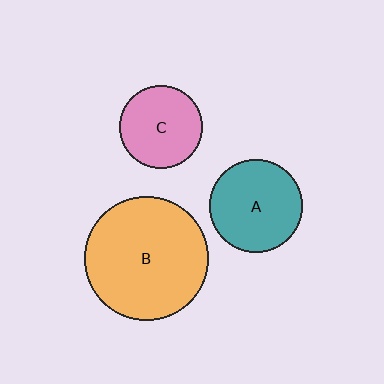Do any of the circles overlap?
No, none of the circles overlap.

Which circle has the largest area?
Circle B (orange).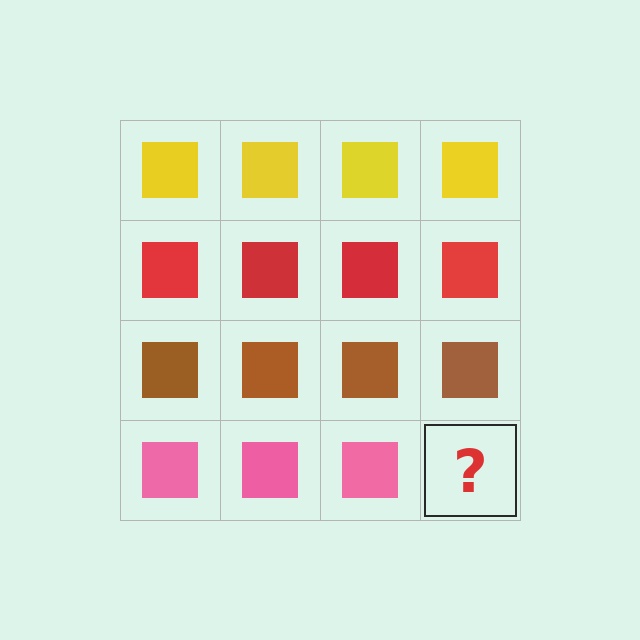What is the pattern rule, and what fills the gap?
The rule is that each row has a consistent color. The gap should be filled with a pink square.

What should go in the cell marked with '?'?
The missing cell should contain a pink square.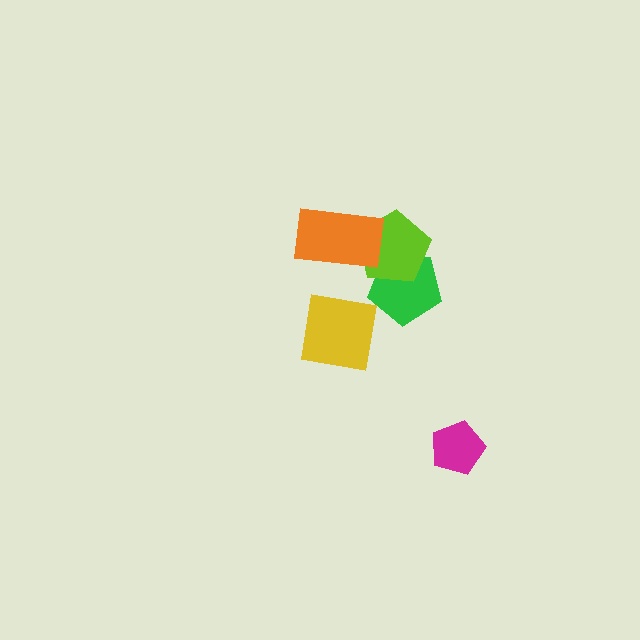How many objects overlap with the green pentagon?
1 object overlaps with the green pentagon.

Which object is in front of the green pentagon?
The lime pentagon is in front of the green pentagon.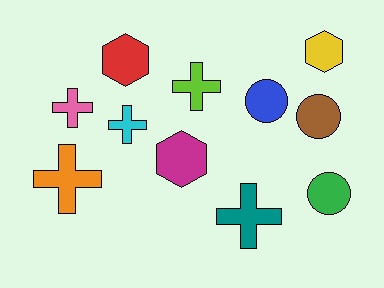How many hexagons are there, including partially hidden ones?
There are 3 hexagons.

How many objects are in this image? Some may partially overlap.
There are 11 objects.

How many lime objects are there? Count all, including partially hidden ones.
There is 1 lime object.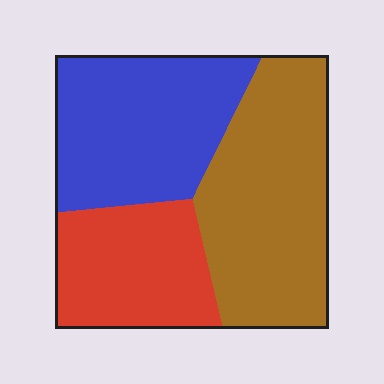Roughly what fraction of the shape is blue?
Blue covers 34% of the shape.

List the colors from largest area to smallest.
From largest to smallest: brown, blue, red.